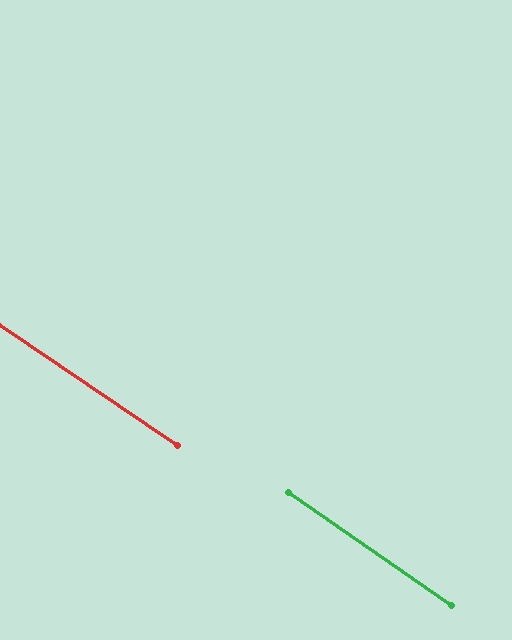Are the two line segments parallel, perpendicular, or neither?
Parallel — their directions differ by only 0.7°.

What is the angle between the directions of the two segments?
Approximately 1 degree.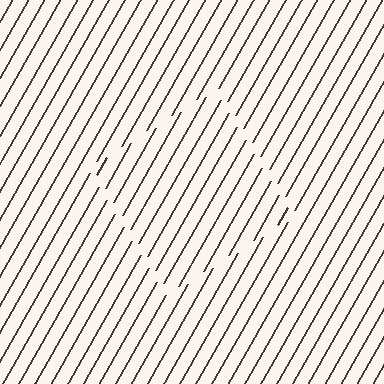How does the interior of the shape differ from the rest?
The interior of the shape contains the same grating, shifted by half a period — the contour is defined by the phase discontinuity where line-ends from the inner and outer gratings abut.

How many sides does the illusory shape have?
4 sides — the line-ends trace a square.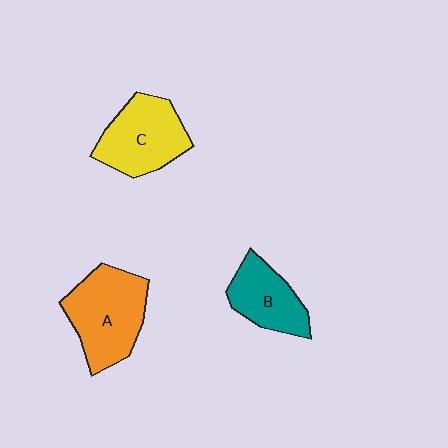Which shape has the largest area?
Shape A (orange).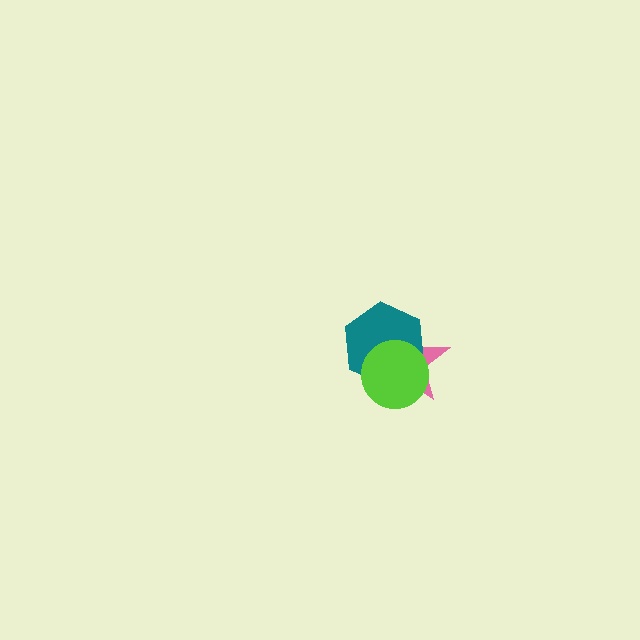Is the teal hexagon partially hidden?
Yes, it is partially covered by another shape.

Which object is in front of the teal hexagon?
The lime circle is in front of the teal hexagon.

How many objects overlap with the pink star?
2 objects overlap with the pink star.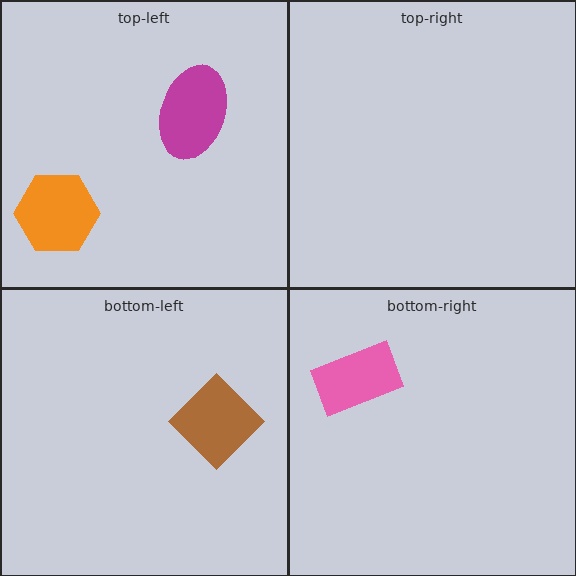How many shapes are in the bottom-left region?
1.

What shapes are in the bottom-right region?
The pink rectangle.